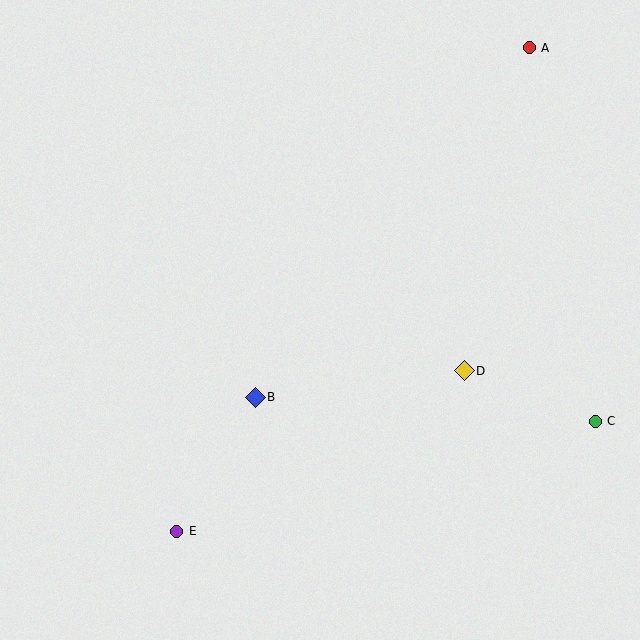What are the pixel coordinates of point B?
Point B is at (255, 397).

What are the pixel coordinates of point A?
Point A is at (529, 48).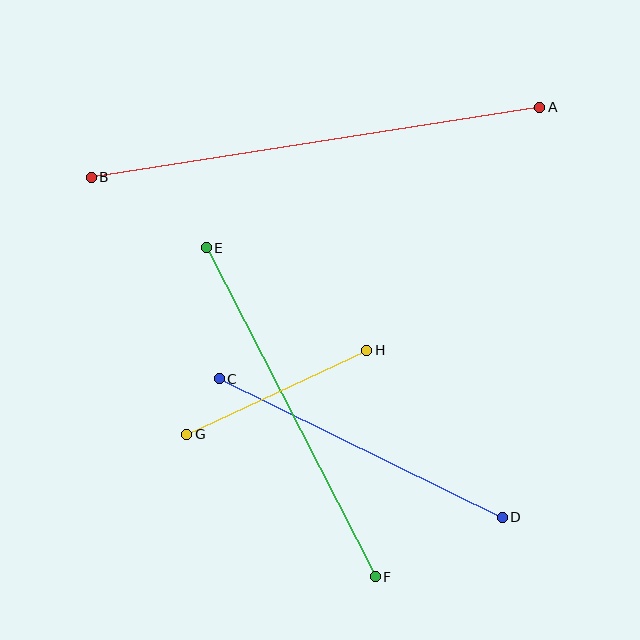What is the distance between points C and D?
The distance is approximately 315 pixels.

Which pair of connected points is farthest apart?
Points A and B are farthest apart.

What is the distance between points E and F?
The distance is approximately 370 pixels.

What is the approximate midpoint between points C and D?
The midpoint is at approximately (361, 448) pixels.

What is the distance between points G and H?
The distance is approximately 199 pixels.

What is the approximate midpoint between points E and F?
The midpoint is at approximately (291, 412) pixels.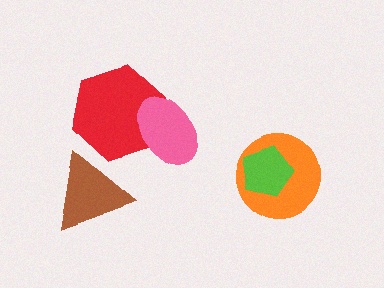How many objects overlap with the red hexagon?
2 objects overlap with the red hexagon.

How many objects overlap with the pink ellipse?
1 object overlaps with the pink ellipse.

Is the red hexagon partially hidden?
Yes, it is partially covered by another shape.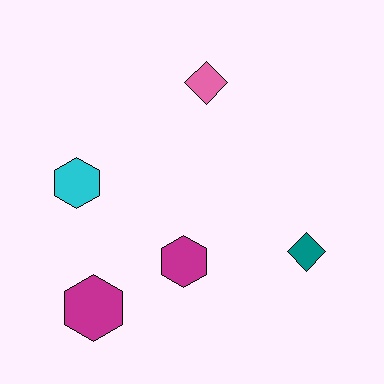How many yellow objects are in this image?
There are no yellow objects.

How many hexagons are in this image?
There are 3 hexagons.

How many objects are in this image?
There are 5 objects.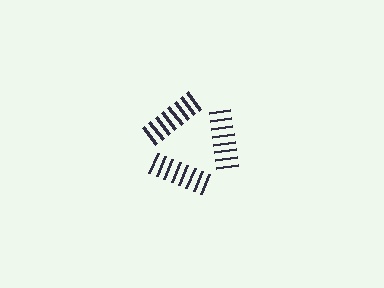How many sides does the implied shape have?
3 sides — the line-ends trace a triangle.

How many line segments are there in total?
24 — 8 along each of the 3 edges.